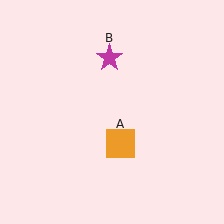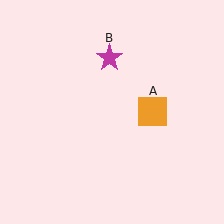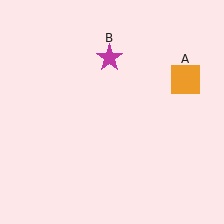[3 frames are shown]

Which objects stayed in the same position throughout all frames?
Magenta star (object B) remained stationary.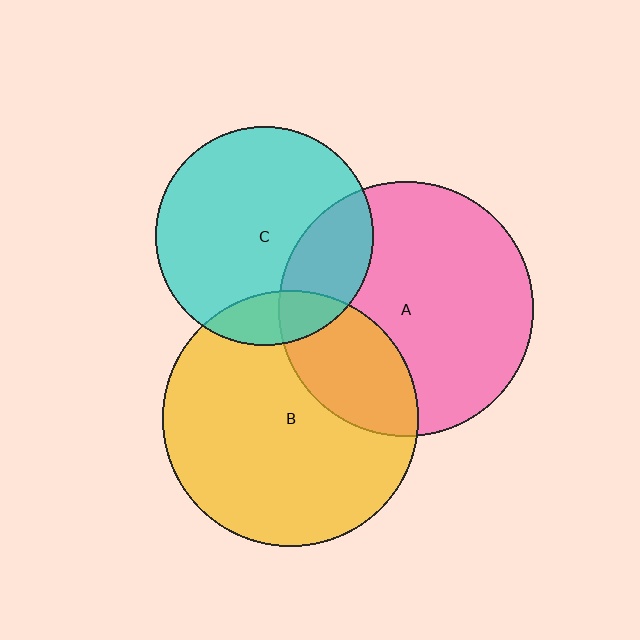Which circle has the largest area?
Circle B (yellow).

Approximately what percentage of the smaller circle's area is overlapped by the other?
Approximately 25%.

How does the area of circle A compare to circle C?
Approximately 1.4 times.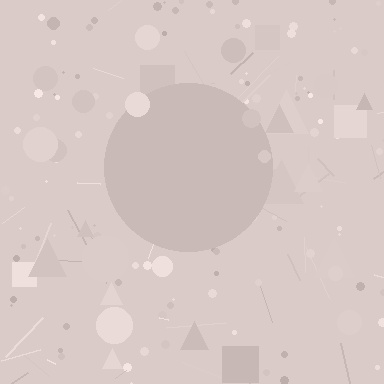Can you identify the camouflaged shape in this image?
The camouflaged shape is a circle.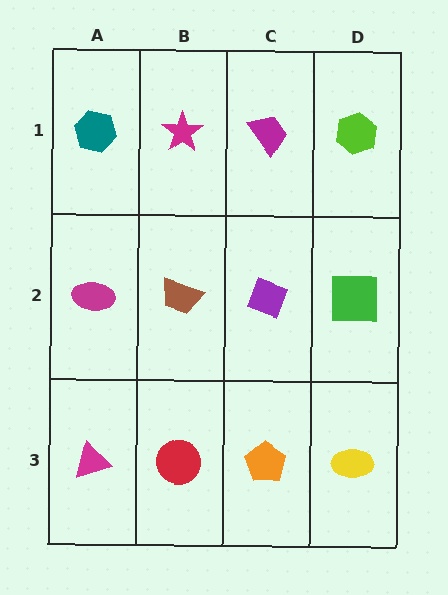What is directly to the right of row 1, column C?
A lime hexagon.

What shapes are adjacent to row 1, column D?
A green square (row 2, column D), a magenta trapezoid (row 1, column C).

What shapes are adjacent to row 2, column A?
A teal hexagon (row 1, column A), a magenta triangle (row 3, column A), a brown trapezoid (row 2, column B).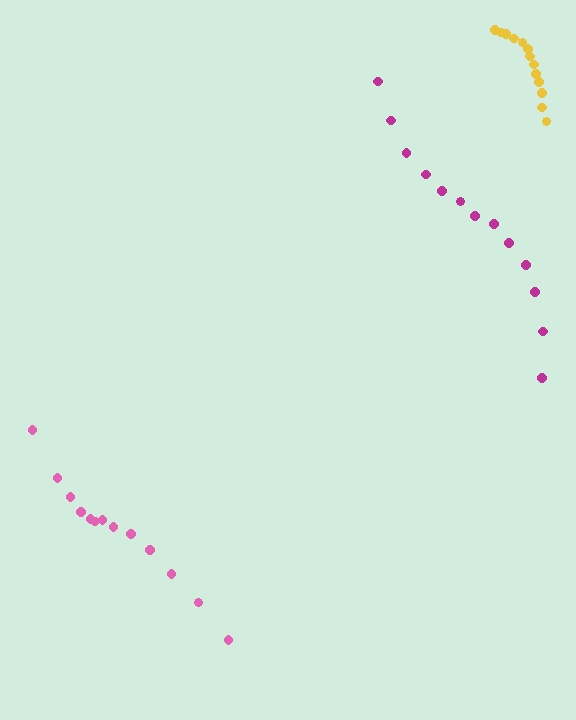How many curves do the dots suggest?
There are 3 distinct paths.